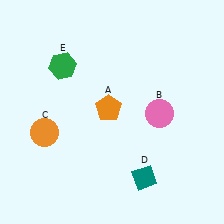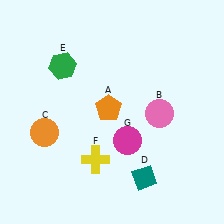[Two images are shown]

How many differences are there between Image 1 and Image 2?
There are 2 differences between the two images.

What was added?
A yellow cross (F), a magenta circle (G) were added in Image 2.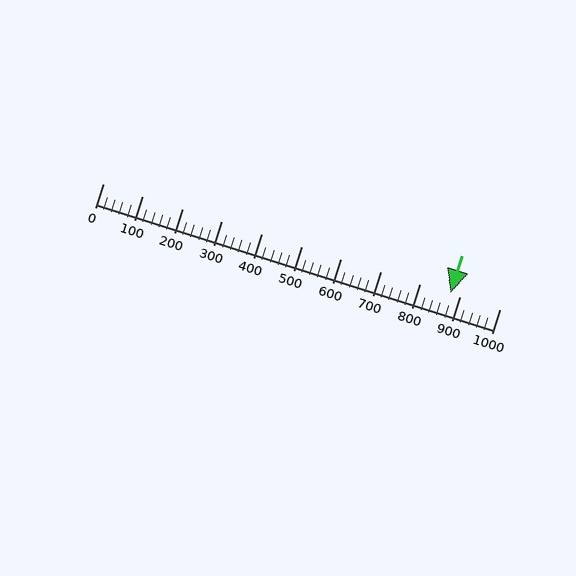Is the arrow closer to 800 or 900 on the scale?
The arrow is closer to 900.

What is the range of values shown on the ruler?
The ruler shows values from 0 to 1000.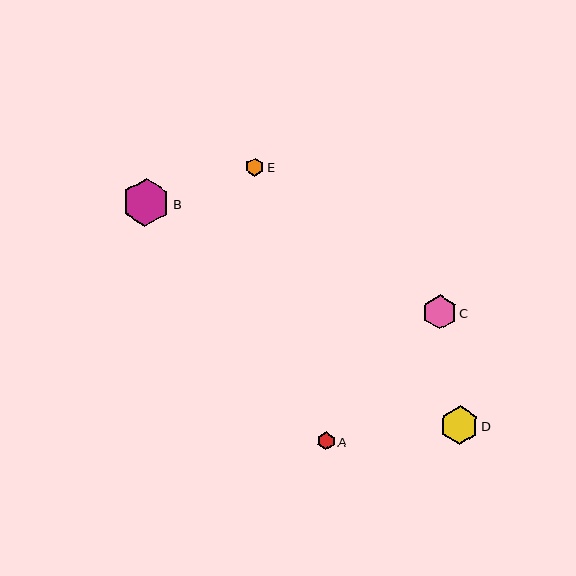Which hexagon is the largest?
Hexagon B is the largest with a size of approximately 48 pixels.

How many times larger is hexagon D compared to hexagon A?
Hexagon D is approximately 2.2 times the size of hexagon A.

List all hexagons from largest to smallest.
From largest to smallest: B, D, C, E, A.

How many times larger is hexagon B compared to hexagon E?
Hexagon B is approximately 2.6 times the size of hexagon E.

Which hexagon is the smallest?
Hexagon A is the smallest with a size of approximately 18 pixels.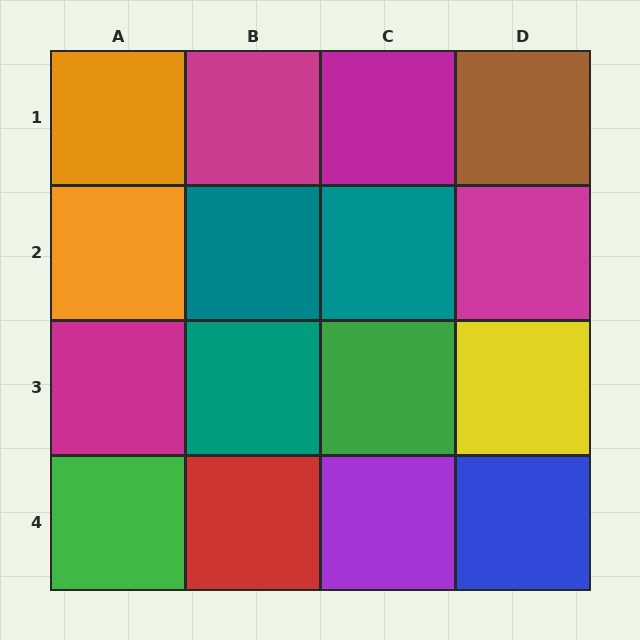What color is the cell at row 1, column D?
Brown.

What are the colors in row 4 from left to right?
Green, red, purple, blue.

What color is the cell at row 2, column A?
Orange.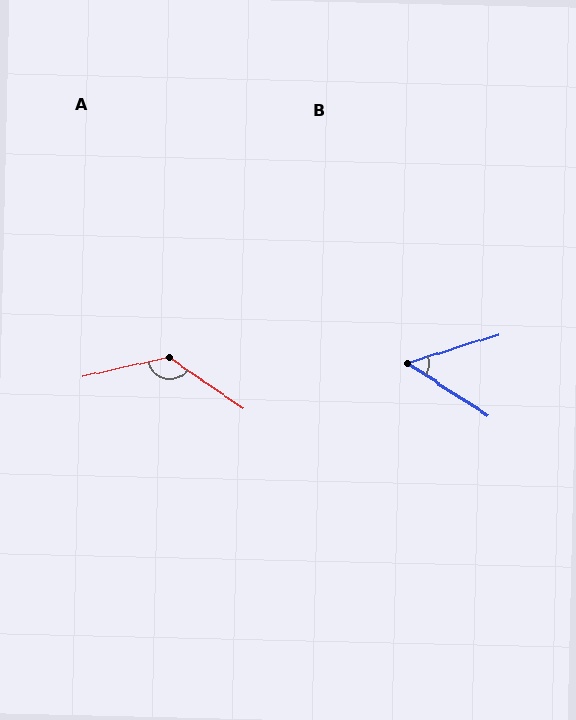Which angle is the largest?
A, at approximately 133 degrees.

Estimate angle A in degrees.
Approximately 133 degrees.